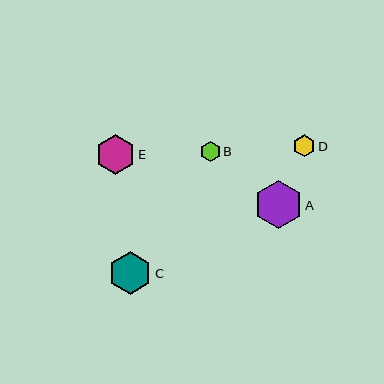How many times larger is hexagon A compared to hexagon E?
Hexagon A is approximately 1.2 times the size of hexagon E.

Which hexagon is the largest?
Hexagon A is the largest with a size of approximately 48 pixels.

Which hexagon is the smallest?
Hexagon B is the smallest with a size of approximately 20 pixels.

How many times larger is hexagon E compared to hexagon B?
Hexagon E is approximately 1.9 times the size of hexagon B.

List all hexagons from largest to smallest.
From largest to smallest: A, C, E, D, B.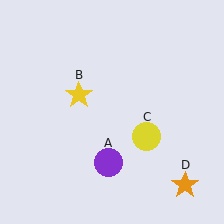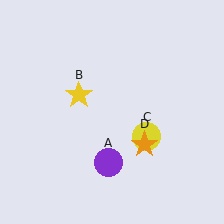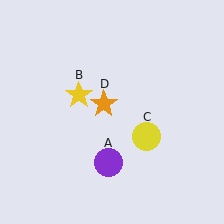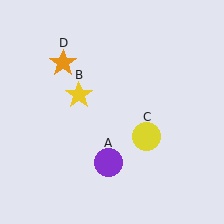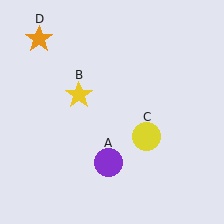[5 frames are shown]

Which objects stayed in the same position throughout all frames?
Purple circle (object A) and yellow star (object B) and yellow circle (object C) remained stationary.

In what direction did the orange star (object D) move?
The orange star (object D) moved up and to the left.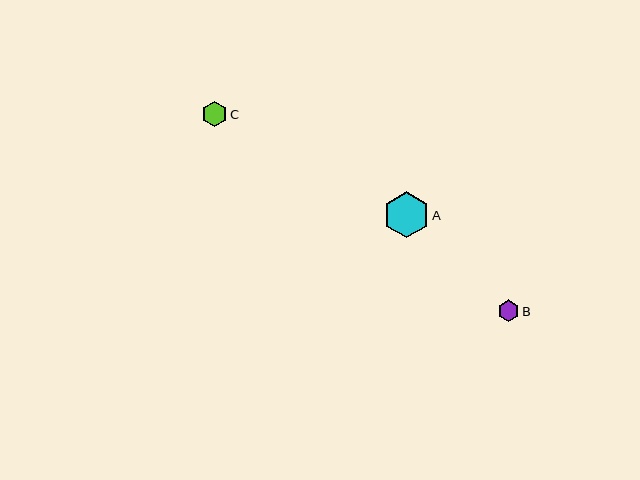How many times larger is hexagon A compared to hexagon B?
Hexagon A is approximately 2.2 times the size of hexagon B.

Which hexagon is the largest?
Hexagon A is the largest with a size of approximately 46 pixels.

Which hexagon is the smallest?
Hexagon B is the smallest with a size of approximately 22 pixels.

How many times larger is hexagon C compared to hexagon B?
Hexagon C is approximately 1.2 times the size of hexagon B.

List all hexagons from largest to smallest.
From largest to smallest: A, C, B.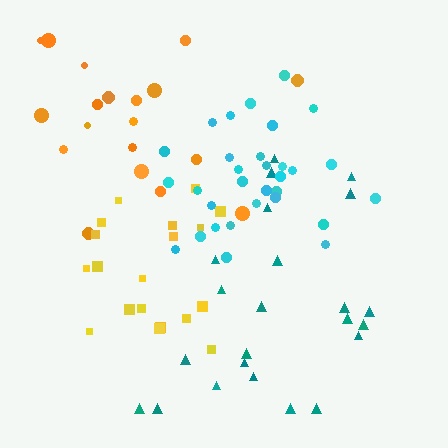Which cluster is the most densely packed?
Cyan.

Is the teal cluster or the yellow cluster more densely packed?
Yellow.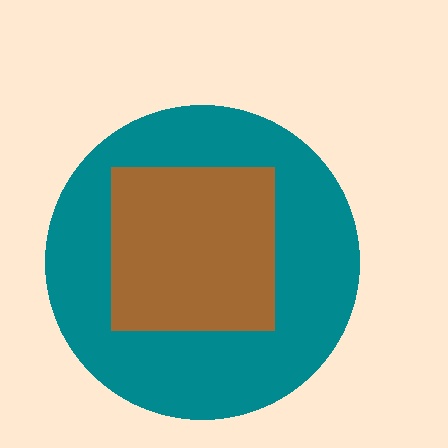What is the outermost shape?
The teal circle.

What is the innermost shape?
The brown square.